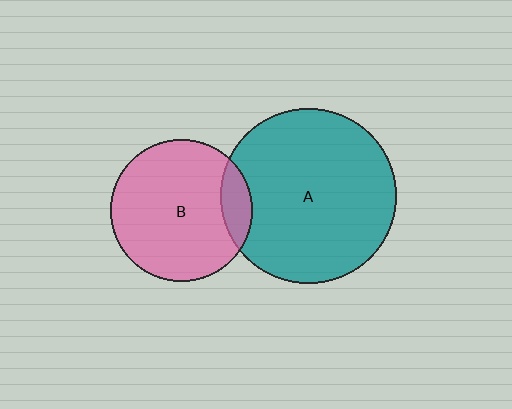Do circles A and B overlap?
Yes.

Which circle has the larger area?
Circle A (teal).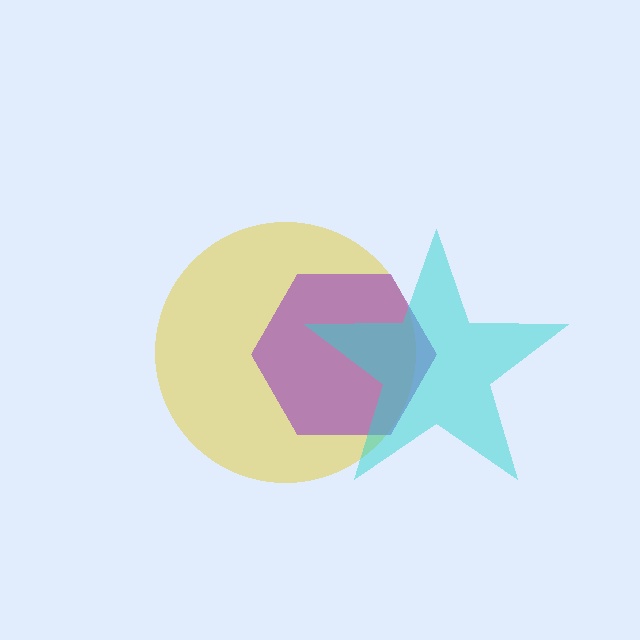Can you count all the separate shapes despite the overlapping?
Yes, there are 3 separate shapes.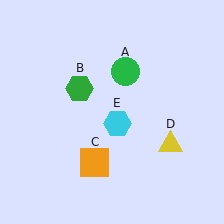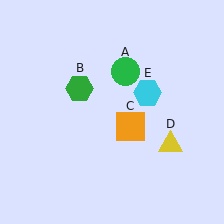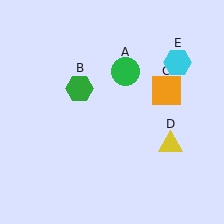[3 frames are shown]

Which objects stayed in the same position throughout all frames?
Green circle (object A) and green hexagon (object B) and yellow triangle (object D) remained stationary.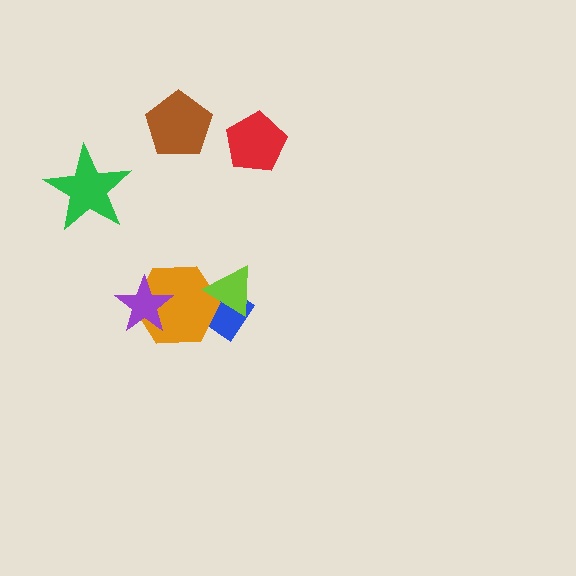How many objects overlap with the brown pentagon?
0 objects overlap with the brown pentagon.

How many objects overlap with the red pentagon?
0 objects overlap with the red pentagon.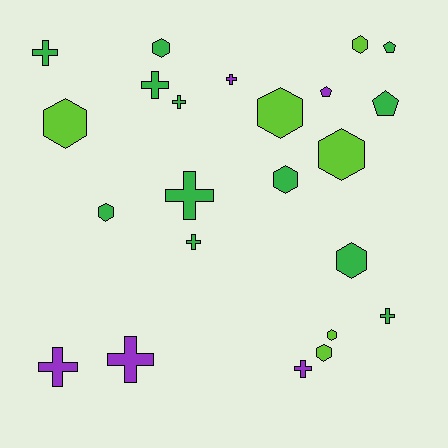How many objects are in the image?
There are 23 objects.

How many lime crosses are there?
There are no lime crosses.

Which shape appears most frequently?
Hexagon, with 10 objects.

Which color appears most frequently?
Green, with 12 objects.